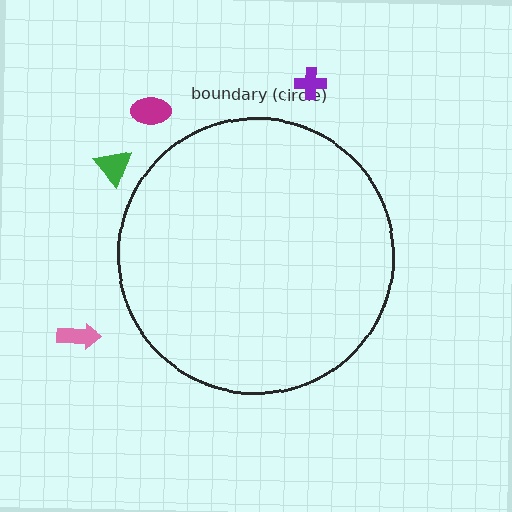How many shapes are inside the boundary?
0 inside, 4 outside.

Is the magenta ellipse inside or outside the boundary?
Outside.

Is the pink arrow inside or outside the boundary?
Outside.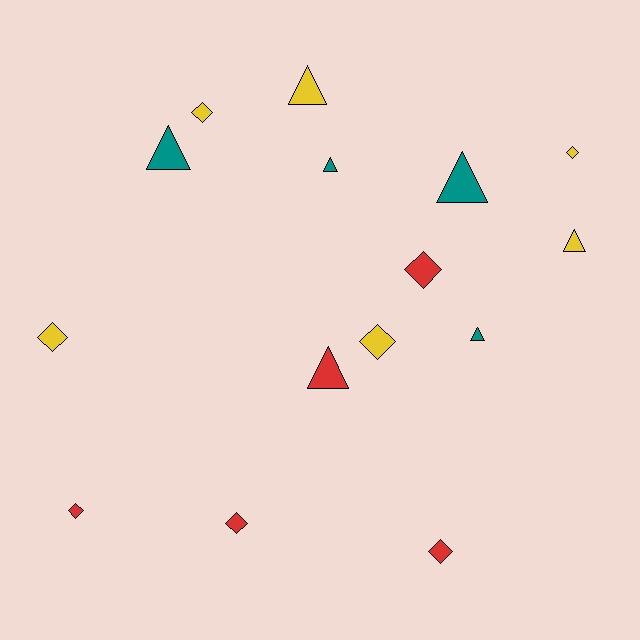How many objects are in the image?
There are 15 objects.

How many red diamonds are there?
There are 4 red diamonds.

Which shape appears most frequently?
Diamond, with 8 objects.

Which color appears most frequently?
Yellow, with 6 objects.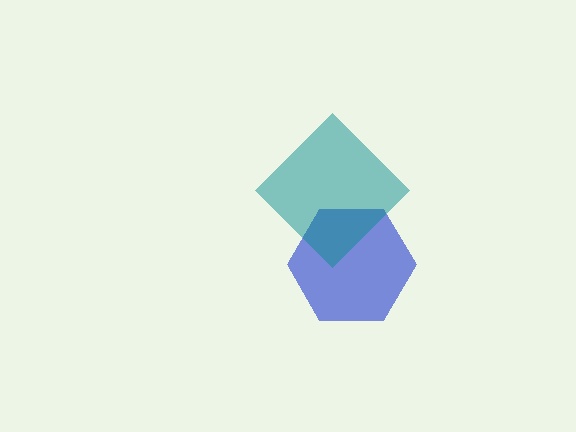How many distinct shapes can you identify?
There are 2 distinct shapes: a blue hexagon, a teal diamond.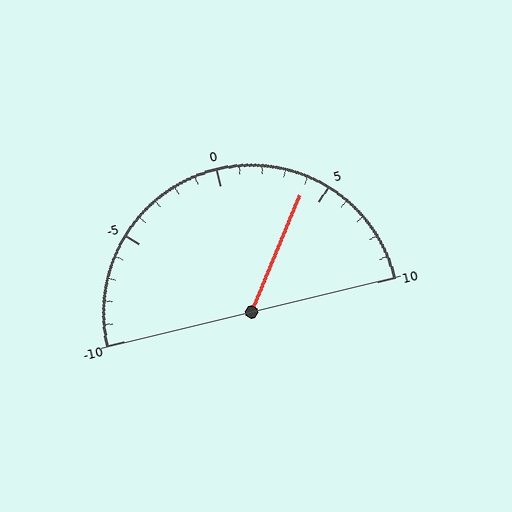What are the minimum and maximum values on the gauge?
The gauge ranges from -10 to 10.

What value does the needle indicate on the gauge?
The needle indicates approximately 4.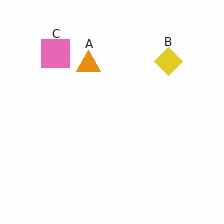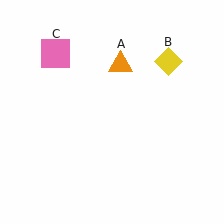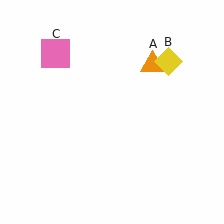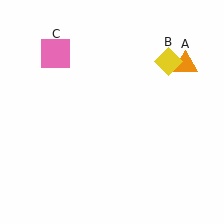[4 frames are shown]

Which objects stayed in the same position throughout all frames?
Yellow diamond (object B) and pink square (object C) remained stationary.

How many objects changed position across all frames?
1 object changed position: orange triangle (object A).